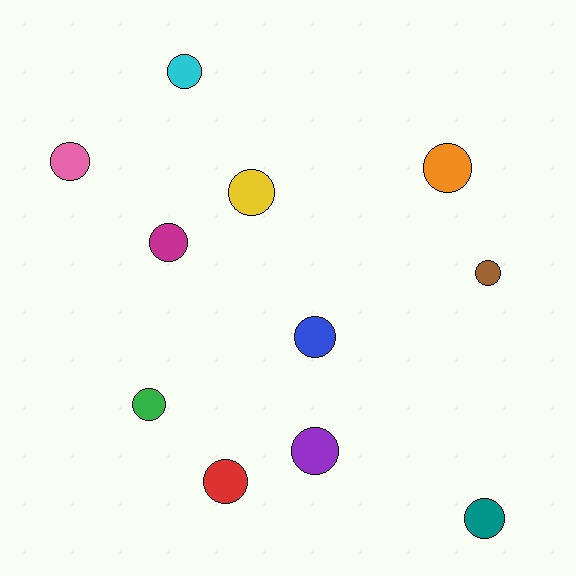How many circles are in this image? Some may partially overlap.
There are 11 circles.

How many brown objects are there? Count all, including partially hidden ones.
There is 1 brown object.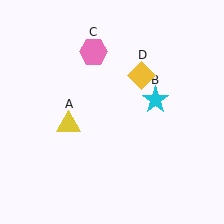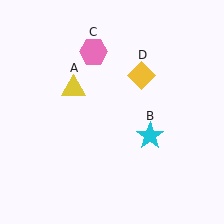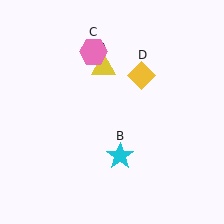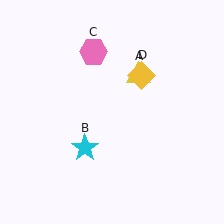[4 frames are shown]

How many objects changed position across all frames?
2 objects changed position: yellow triangle (object A), cyan star (object B).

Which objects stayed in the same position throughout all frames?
Pink hexagon (object C) and yellow diamond (object D) remained stationary.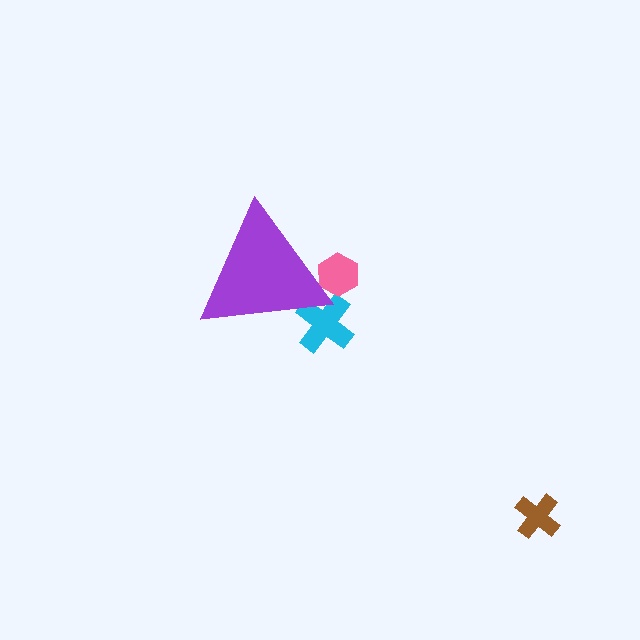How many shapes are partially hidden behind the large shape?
2 shapes are partially hidden.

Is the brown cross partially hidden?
No, the brown cross is fully visible.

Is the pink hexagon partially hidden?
Yes, the pink hexagon is partially hidden behind the purple triangle.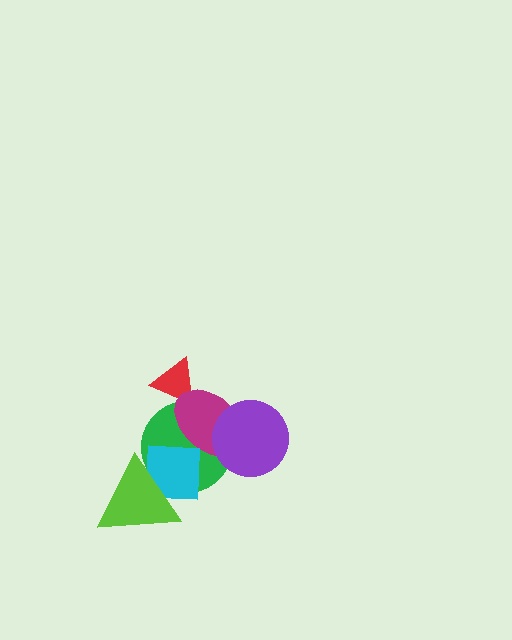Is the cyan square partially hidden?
Yes, it is partially covered by another shape.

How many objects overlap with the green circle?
5 objects overlap with the green circle.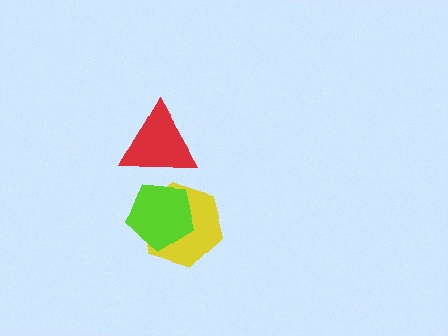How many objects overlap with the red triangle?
1 object overlaps with the red triangle.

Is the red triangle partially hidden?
Yes, it is partially covered by another shape.